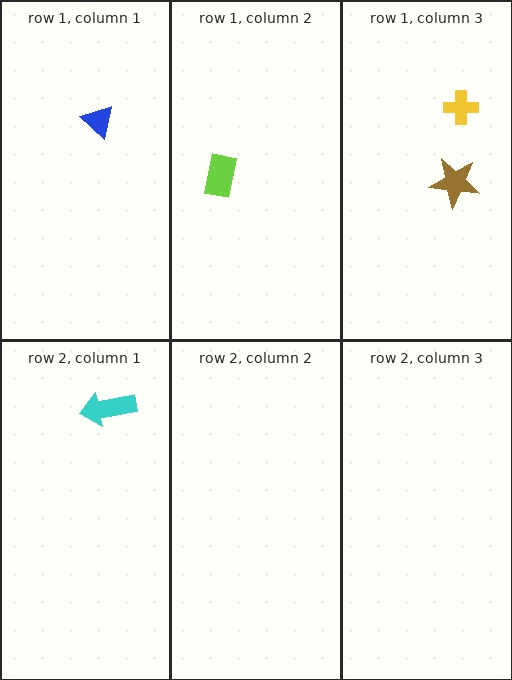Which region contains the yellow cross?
The row 1, column 3 region.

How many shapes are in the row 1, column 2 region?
1.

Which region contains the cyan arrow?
The row 2, column 1 region.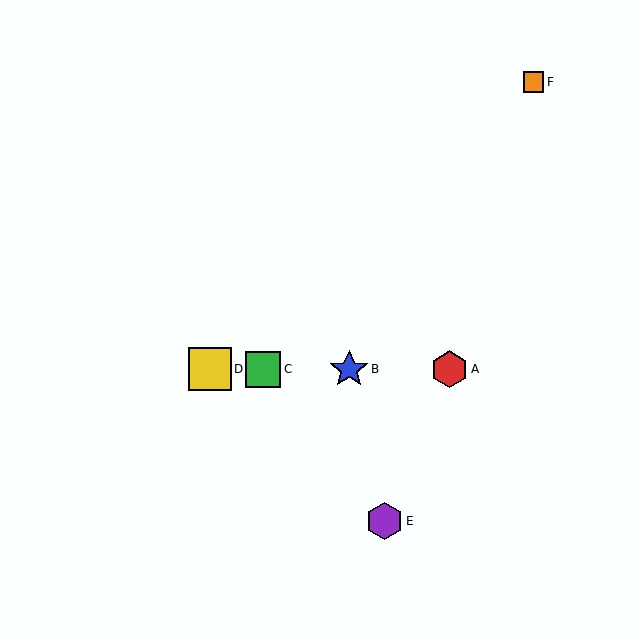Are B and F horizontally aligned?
No, B is at y≈369 and F is at y≈82.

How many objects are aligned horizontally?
4 objects (A, B, C, D) are aligned horizontally.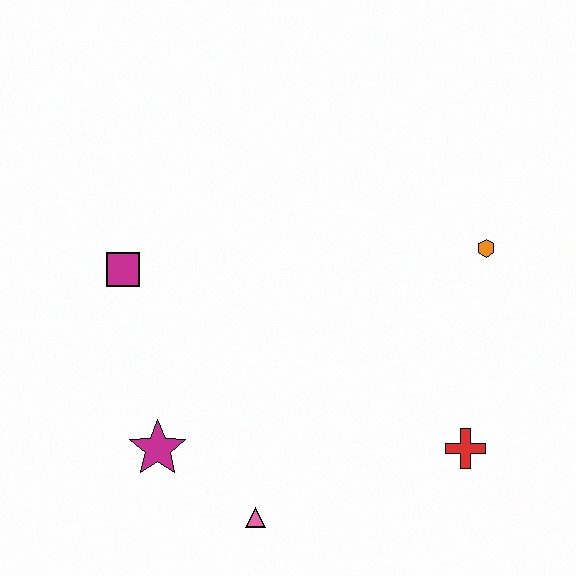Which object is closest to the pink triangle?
The magenta star is closest to the pink triangle.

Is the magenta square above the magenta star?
Yes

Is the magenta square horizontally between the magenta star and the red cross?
No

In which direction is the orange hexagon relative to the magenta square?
The orange hexagon is to the right of the magenta square.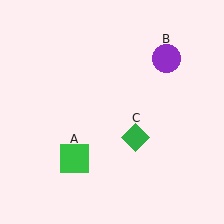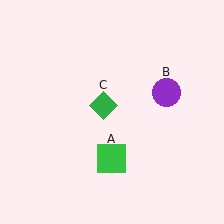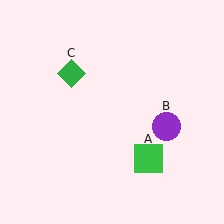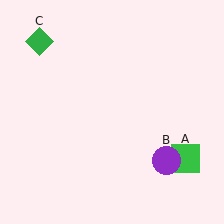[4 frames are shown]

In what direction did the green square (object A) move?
The green square (object A) moved right.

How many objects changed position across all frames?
3 objects changed position: green square (object A), purple circle (object B), green diamond (object C).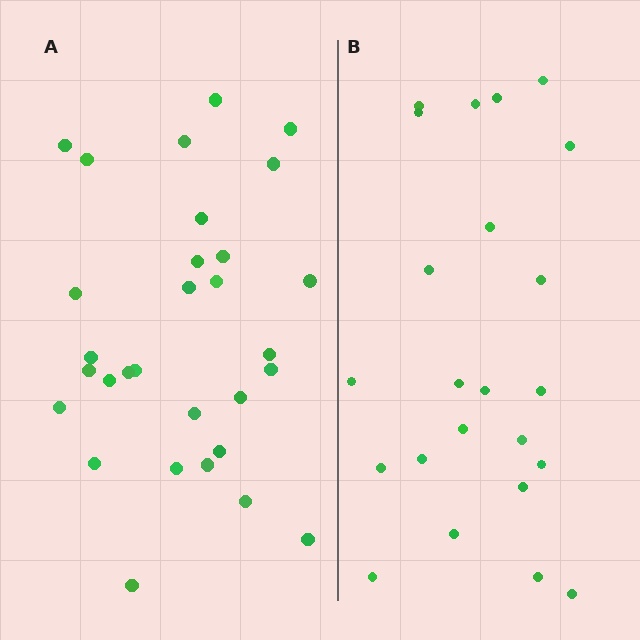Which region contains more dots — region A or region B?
Region A (the left region) has more dots.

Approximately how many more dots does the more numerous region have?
Region A has roughly 8 or so more dots than region B.